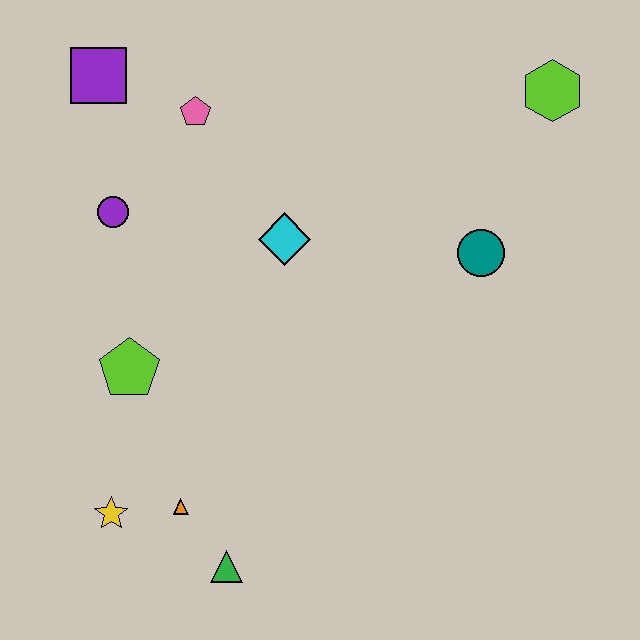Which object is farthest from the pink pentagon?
The green triangle is farthest from the pink pentagon.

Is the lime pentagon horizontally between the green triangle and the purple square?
Yes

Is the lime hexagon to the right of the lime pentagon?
Yes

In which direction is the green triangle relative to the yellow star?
The green triangle is to the right of the yellow star.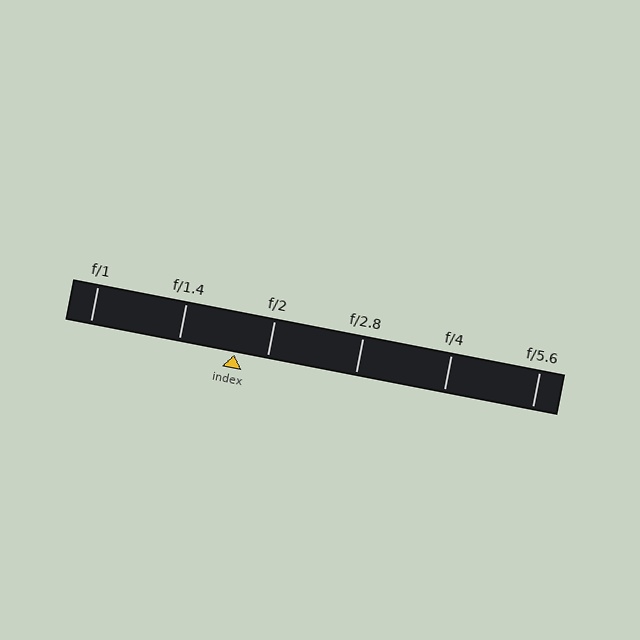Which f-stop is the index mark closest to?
The index mark is closest to f/2.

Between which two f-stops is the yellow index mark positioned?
The index mark is between f/1.4 and f/2.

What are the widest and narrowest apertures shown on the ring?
The widest aperture shown is f/1 and the narrowest is f/5.6.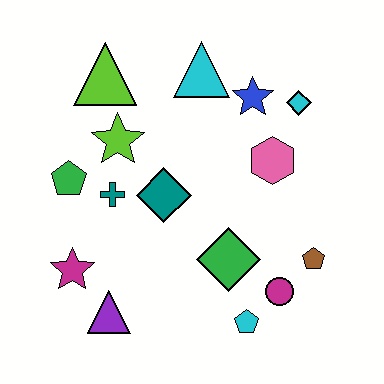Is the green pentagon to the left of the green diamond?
Yes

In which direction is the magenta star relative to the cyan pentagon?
The magenta star is to the left of the cyan pentagon.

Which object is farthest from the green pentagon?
The brown pentagon is farthest from the green pentagon.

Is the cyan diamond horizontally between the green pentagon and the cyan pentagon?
No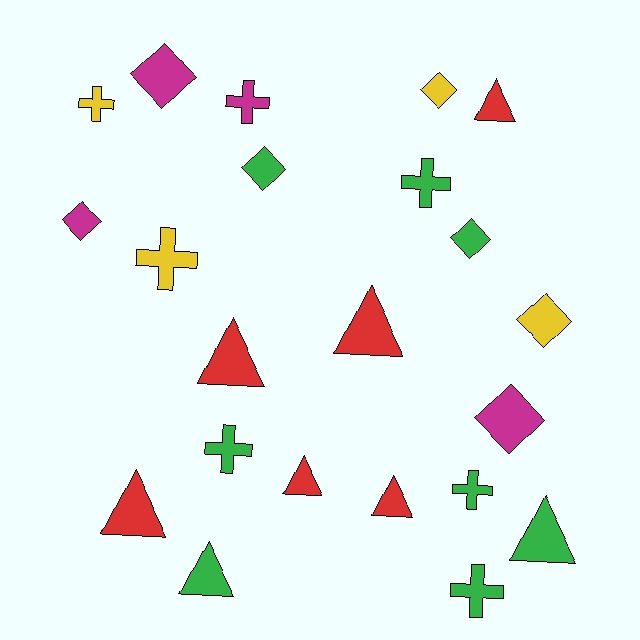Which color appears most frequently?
Green, with 8 objects.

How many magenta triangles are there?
There are no magenta triangles.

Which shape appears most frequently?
Triangle, with 8 objects.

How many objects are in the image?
There are 22 objects.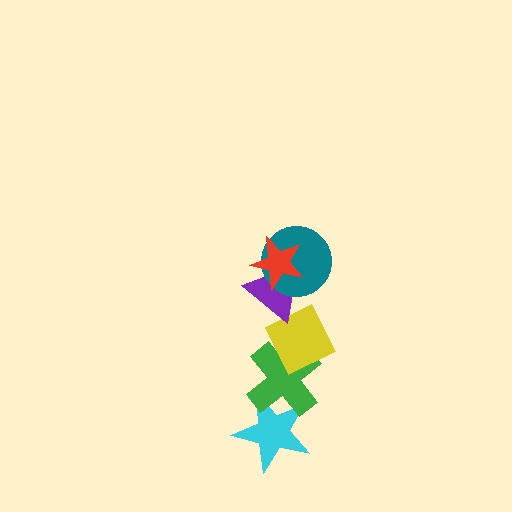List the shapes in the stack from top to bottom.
From top to bottom: the red star, the teal circle, the purple triangle, the yellow diamond, the green cross, the cyan star.